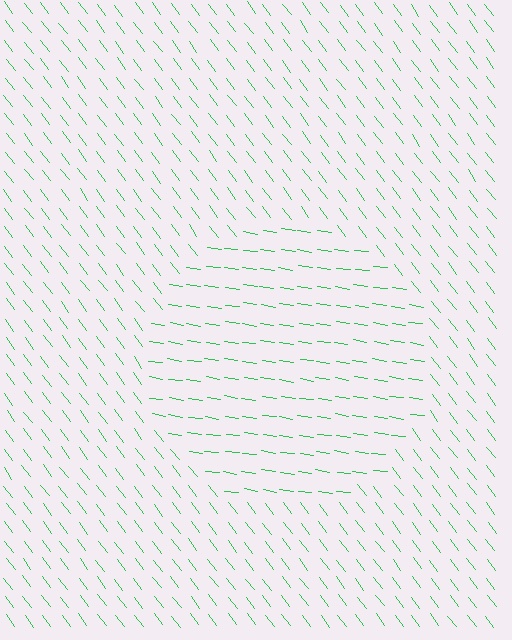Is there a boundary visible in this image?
Yes, there is a texture boundary formed by a change in line orientation.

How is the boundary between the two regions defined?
The boundary is defined purely by a change in line orientation (approximately 45 degrees difference). All lines are the same color and thickness.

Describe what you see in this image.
The image is filled with small green line segments. A circle region in the image has lines oriented differently from the surrounding lines, creating a visible texture boundary.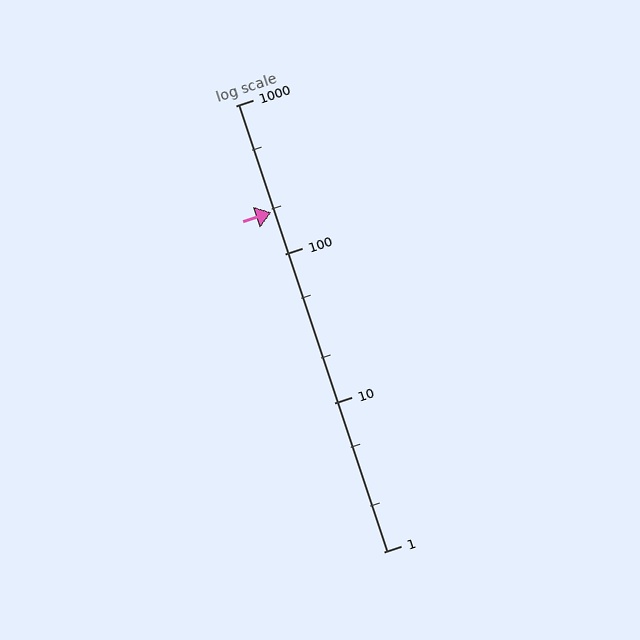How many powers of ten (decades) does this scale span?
The scale spans 3 decades, from 1 to 1000.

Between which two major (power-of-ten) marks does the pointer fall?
The pointer is between 100 and 1000.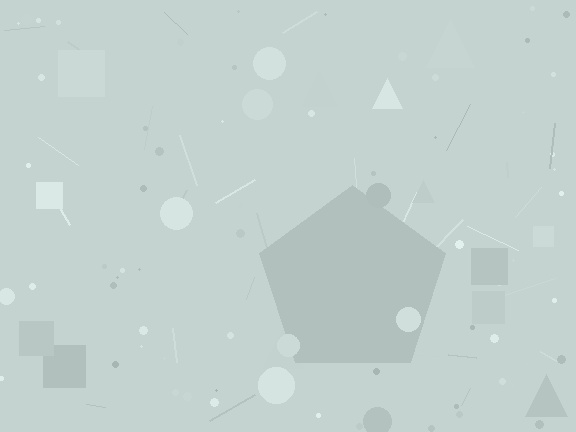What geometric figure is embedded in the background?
A pentagon is embedded in the background.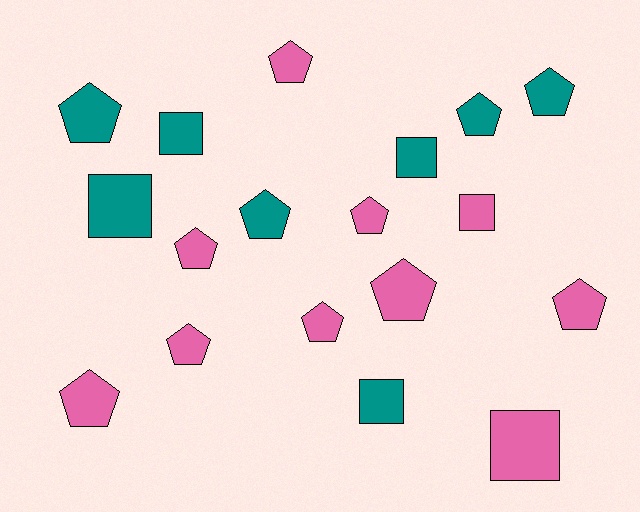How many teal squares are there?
There are 4 teal squares.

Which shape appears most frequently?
Pentagon, with 12 objects.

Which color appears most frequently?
Pink, with 10 objects.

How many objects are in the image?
There are 18 objects.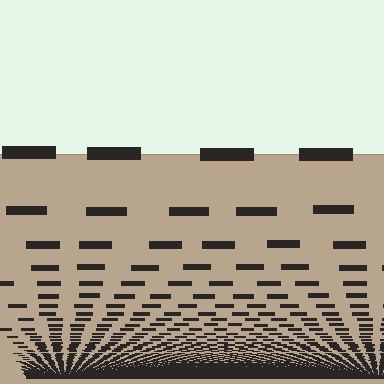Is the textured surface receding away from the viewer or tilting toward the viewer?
The surface appears to tilt toward the viewer. Texture elements get larger and sparser toward the top.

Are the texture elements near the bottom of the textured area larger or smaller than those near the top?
Smaller. The gradient is inverted — elements near the bottom are smaller and denser.